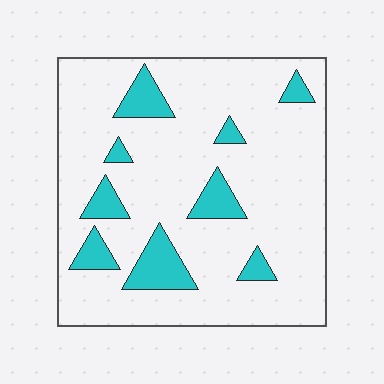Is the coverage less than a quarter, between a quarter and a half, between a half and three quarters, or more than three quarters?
Less than a quarter.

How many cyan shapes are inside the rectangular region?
9.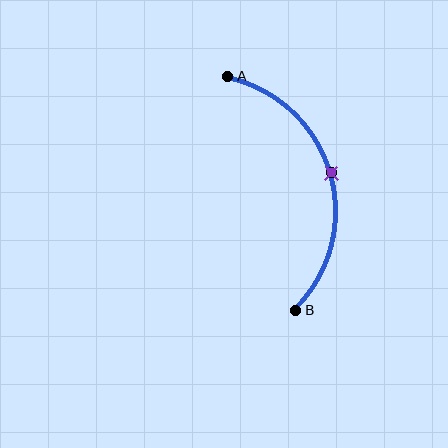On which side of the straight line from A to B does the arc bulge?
The arc bulges to the right of the straight line connecting A and B.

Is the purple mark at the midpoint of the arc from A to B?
Yes. The purple mark lies on the arc at equal arc-length from both A and B — it is the arc midpoint.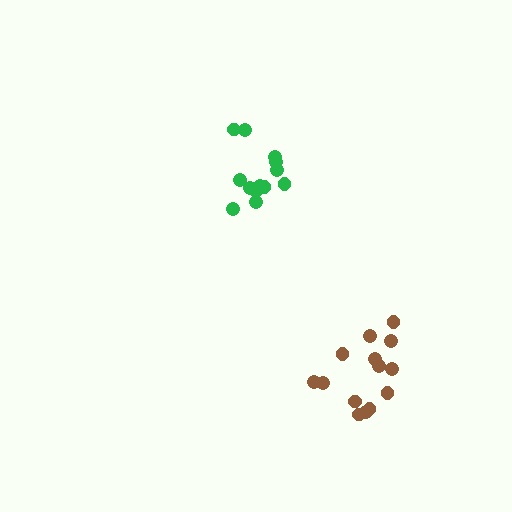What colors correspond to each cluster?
The clusters are colored: green, brown.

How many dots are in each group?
Group 1: 13 dots, Group 2: 14 dots (27 total).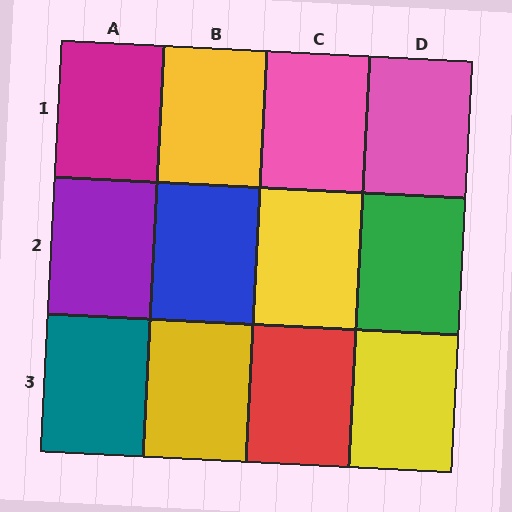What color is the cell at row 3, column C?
Red.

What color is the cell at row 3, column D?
Yellow.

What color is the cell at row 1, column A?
Magenta.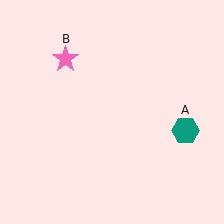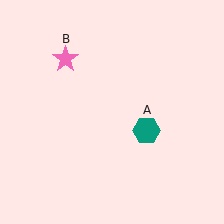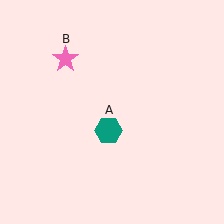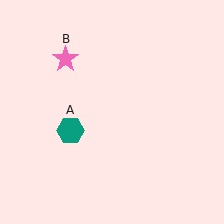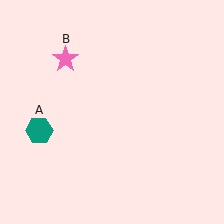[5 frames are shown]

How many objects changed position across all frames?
1 object changed position: teal hexagon (object A).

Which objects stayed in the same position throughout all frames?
Pink star (object B) remained stationary.